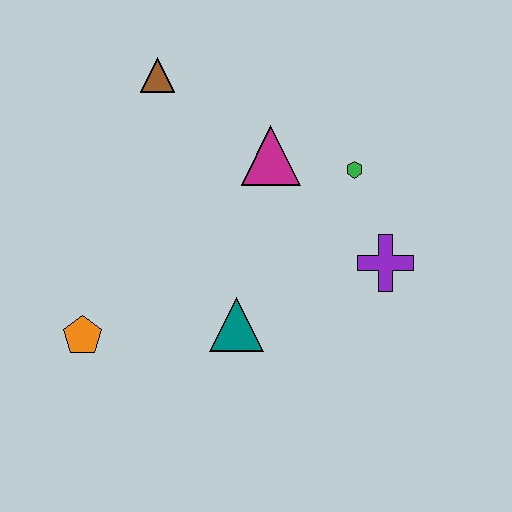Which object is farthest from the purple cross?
The orange pentagon is farthest from the purple cross.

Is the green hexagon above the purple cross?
Yes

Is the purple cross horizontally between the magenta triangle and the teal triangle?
No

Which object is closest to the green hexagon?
The magenta triangle is closest to the green hexagon.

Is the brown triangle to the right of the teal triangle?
No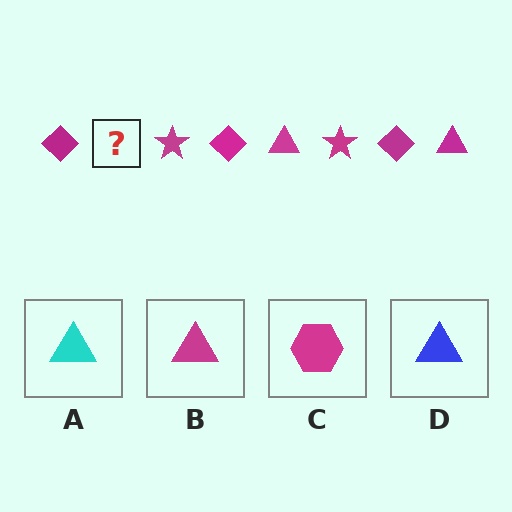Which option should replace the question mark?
Option B.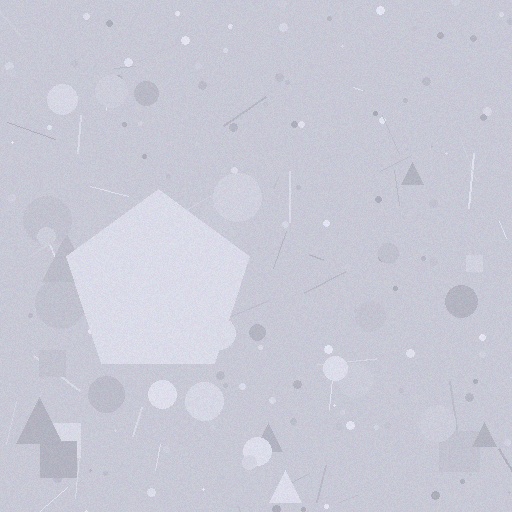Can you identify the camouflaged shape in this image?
The camouflaged shape is a pentagon.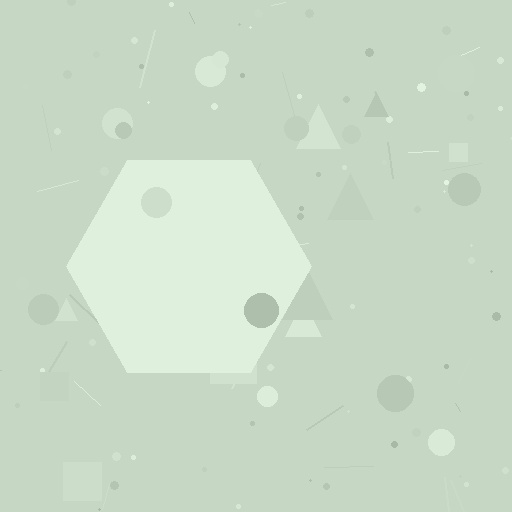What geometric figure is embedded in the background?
A hexagon is embedded in the background.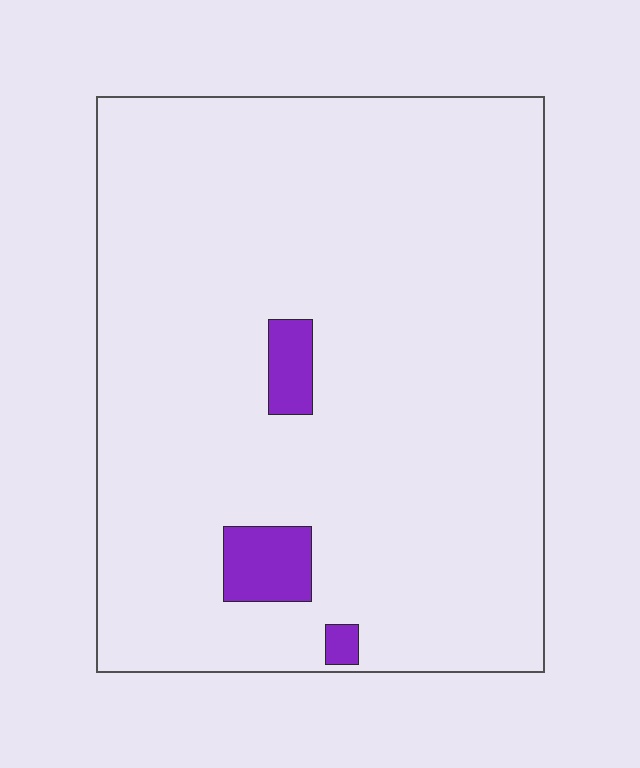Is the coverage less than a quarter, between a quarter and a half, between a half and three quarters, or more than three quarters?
Less than a quarter.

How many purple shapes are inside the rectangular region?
3.